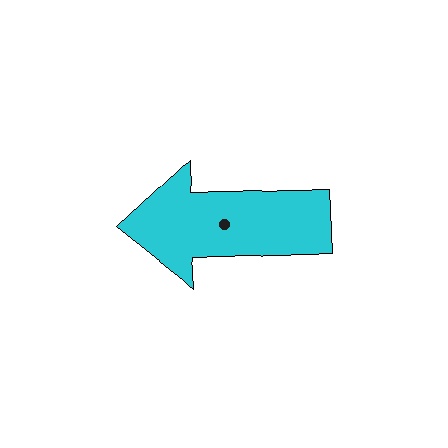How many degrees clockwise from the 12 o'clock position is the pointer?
Approximately 268 degrees.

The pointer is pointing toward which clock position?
Roughly 9 o'clock.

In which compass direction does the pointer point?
West.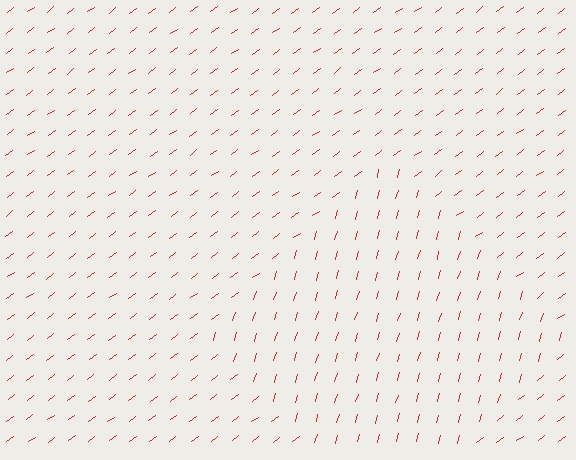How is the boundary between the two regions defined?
The boundary is defined purely by a change in line orientation (approximately 38 degrees difference). All lines are the same color and thickness.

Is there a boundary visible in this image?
Yes, there is a texture boundary formed by a change in line orientation.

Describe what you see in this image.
The image is filled with small red line segments. A diamond region in the image has lines oriented differently from the surrounding lines, creating a visible texture boundary.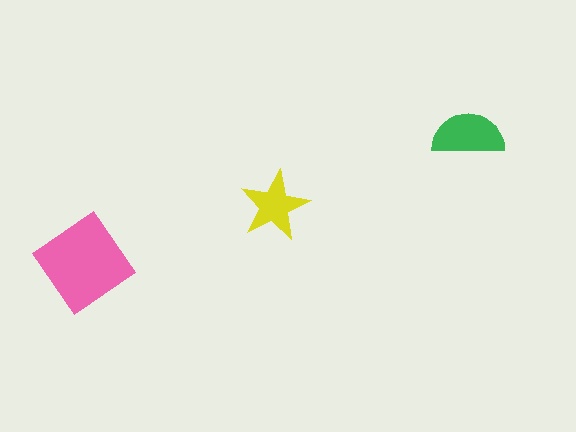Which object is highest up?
The green semicircle is topmost.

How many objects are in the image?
There are 3 objects in the image.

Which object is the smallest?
The yellow star.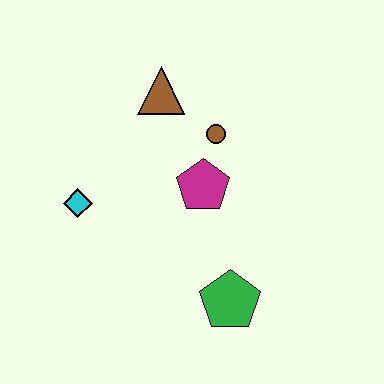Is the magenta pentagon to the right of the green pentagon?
No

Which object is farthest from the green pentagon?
The brown triangle is farthest from the green pentagon.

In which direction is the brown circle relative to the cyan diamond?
The brown circle is to the right of the cyan diamond.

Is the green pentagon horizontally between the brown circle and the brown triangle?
No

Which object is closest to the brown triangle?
The brown circle is closest to the brown triangle.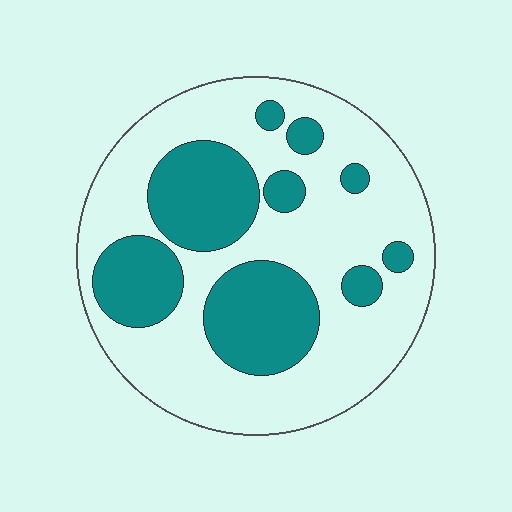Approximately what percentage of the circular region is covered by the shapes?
Approximately 35%.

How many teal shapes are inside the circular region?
9.